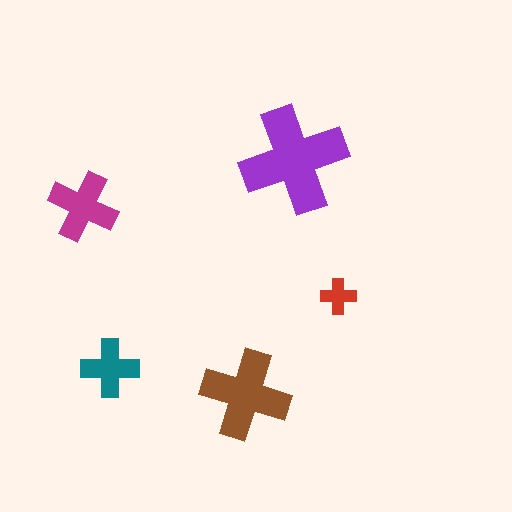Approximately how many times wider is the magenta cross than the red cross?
About 2 times wider.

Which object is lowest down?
The brown cross is bottommost.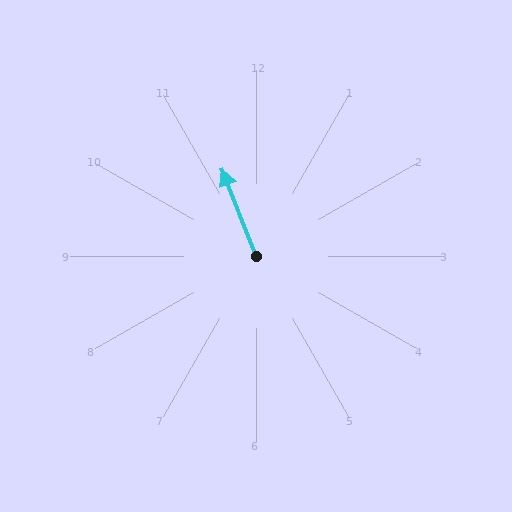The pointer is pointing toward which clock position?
Roughly 11 o'clock.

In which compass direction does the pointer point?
North.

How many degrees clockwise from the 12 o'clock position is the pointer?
Approximately 339 degrees.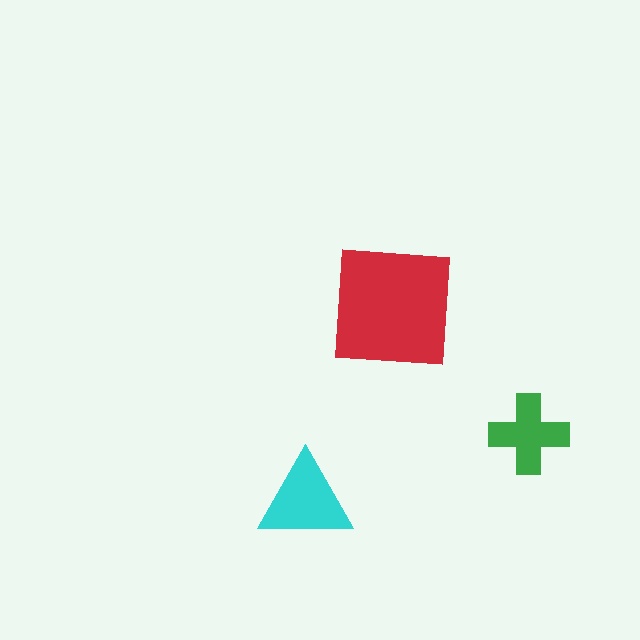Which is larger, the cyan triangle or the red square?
The red square.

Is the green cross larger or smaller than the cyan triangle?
Smaller.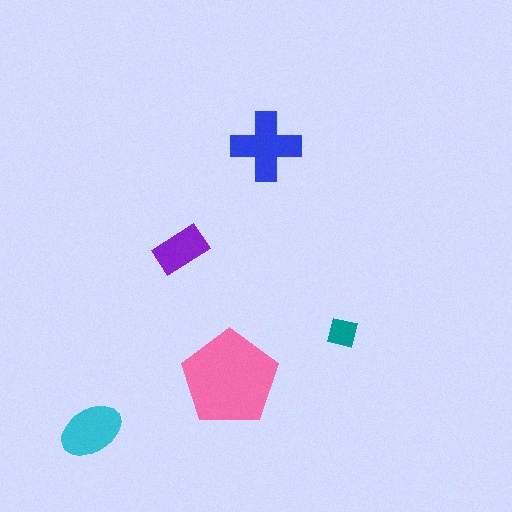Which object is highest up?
The blue cross is topmost.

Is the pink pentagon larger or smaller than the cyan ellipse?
Larger.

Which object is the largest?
The pink pentagon.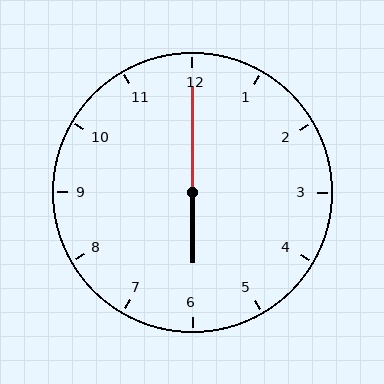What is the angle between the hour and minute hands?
Approximately 180 degrees.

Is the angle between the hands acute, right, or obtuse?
It is obtuse.